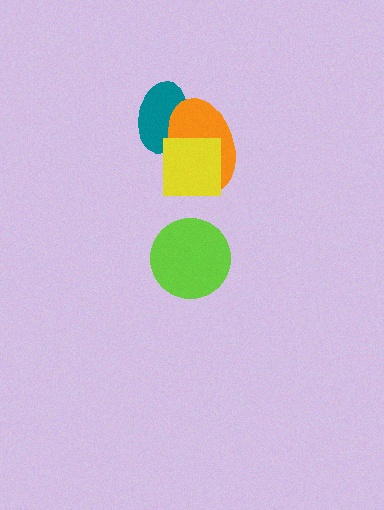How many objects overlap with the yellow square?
2 objects overlap with the yellow square.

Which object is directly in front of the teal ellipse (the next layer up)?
The orange ellipse is directly in front of the teal ellipse.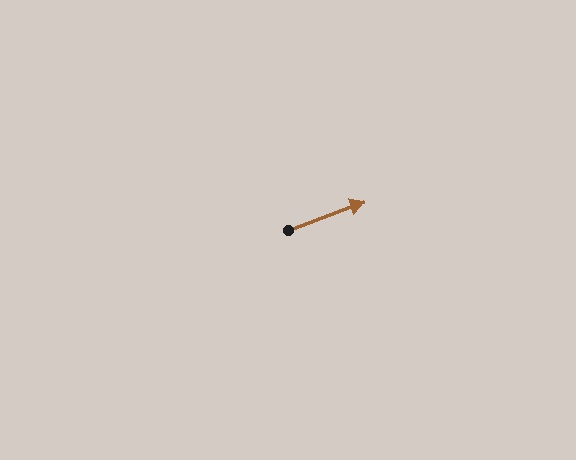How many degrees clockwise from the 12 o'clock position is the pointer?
Approximately 70 degrees.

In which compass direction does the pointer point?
East.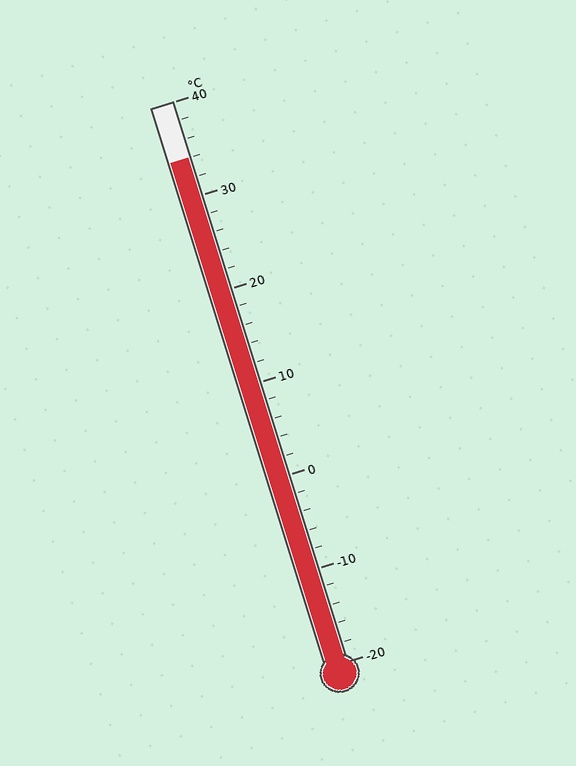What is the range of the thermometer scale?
The thermometer scale ranges from -20°C to 40°C.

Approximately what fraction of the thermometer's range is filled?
The thermometer is filled to approximately 90% of its range.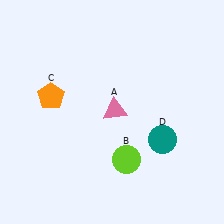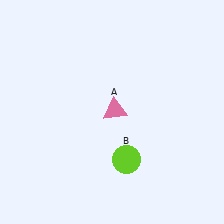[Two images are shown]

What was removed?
The teal circle (D), the orange pentagon (C) were removed in Image 2.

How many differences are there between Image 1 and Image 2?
There are 2 differences between the two images.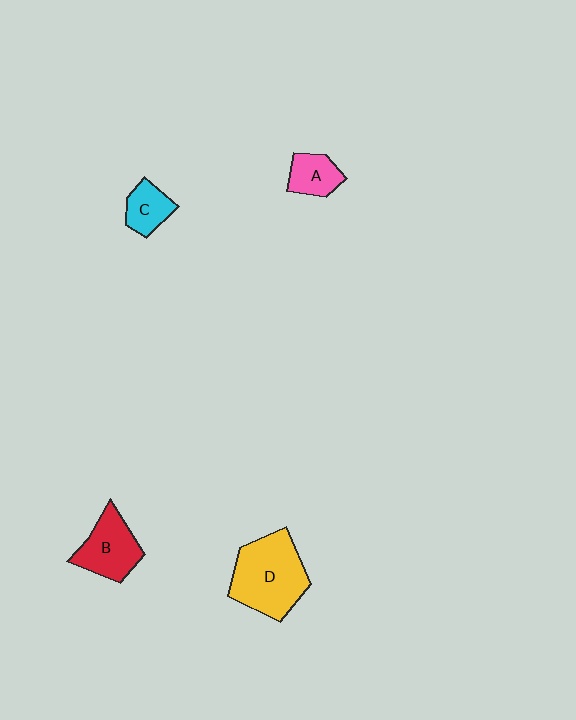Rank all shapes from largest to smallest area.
From largest to smallest: D (yellow), B (red), A (pink), C (cyan).